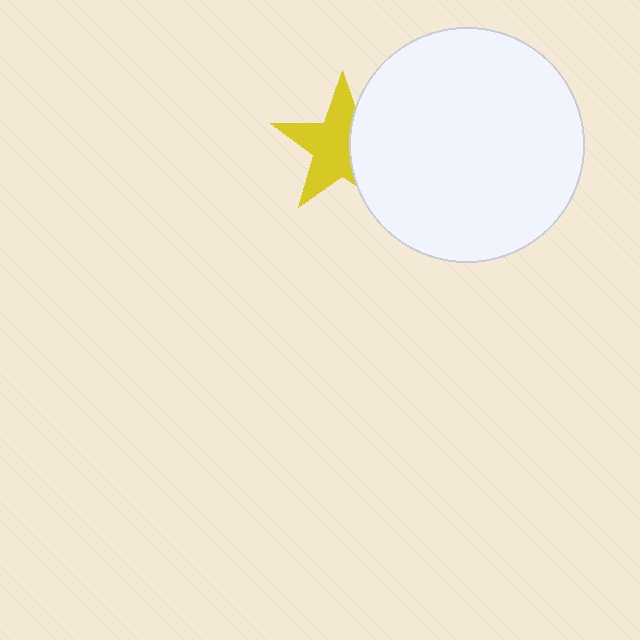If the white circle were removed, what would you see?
You would see the complete yellow star.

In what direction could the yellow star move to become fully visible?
The yellow star could move left. That would shift it out from behind the white circle entirely.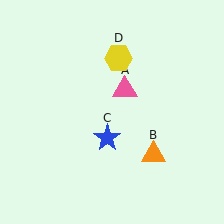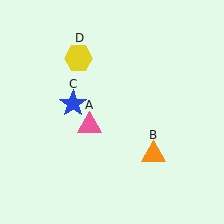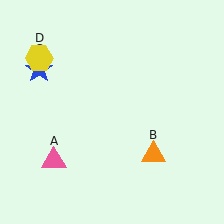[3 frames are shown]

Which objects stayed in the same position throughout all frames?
Orange triangle (object B) remained stationary.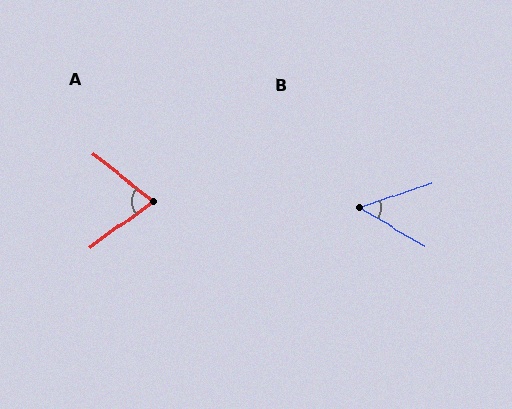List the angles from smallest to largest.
B (49°), A (74°).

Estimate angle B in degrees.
Approximately 49 degrees.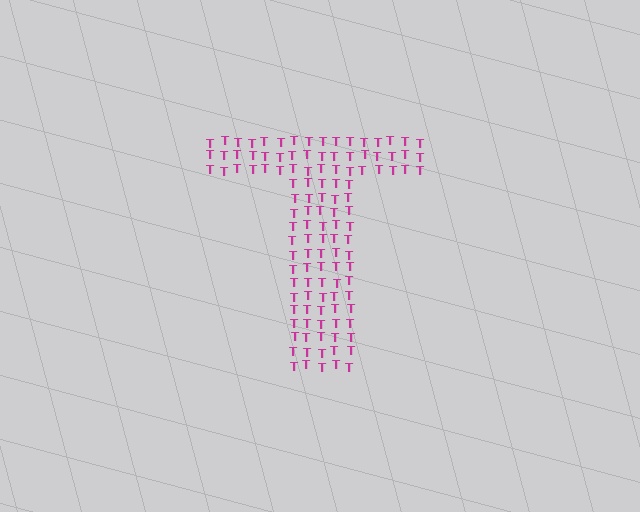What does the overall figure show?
The overall figure shows the letter T.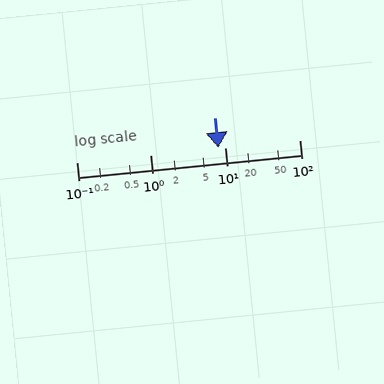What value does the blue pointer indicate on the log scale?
The pointer indicates approximately 8.1.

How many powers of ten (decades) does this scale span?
The scale spans 3 decades, from 0.1 to 100.